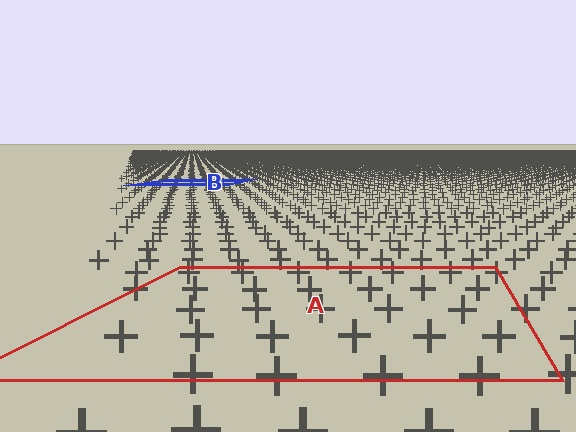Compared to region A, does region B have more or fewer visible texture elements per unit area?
Region B has more texture elements per unit area — they are packed more densely because it is farther away.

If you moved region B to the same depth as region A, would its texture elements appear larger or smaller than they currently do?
They would appear larger. At a closer depth, the same texture elements are projected at a bigger on-screen size.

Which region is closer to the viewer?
Region A is closer. The texture elements there are larger and more spread out.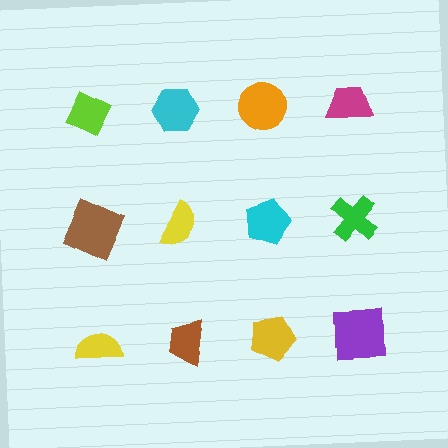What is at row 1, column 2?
A cyan hexagon.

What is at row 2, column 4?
A green cross.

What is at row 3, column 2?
A brown trapezoid.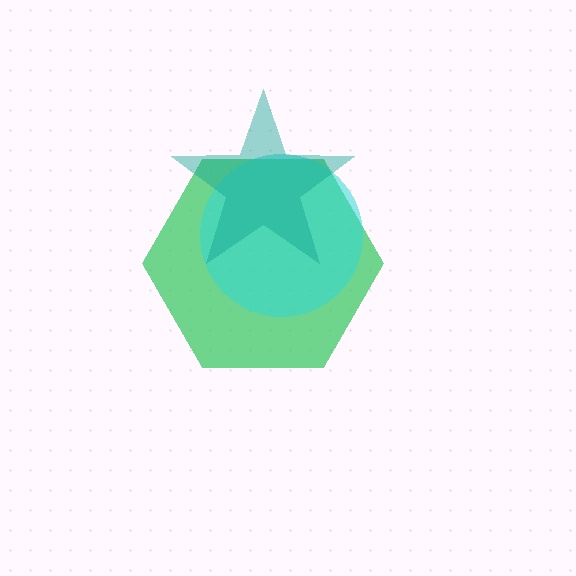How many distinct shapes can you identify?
There are 3 distinct shapes: a green hexagon, a cyan circle, a teal star.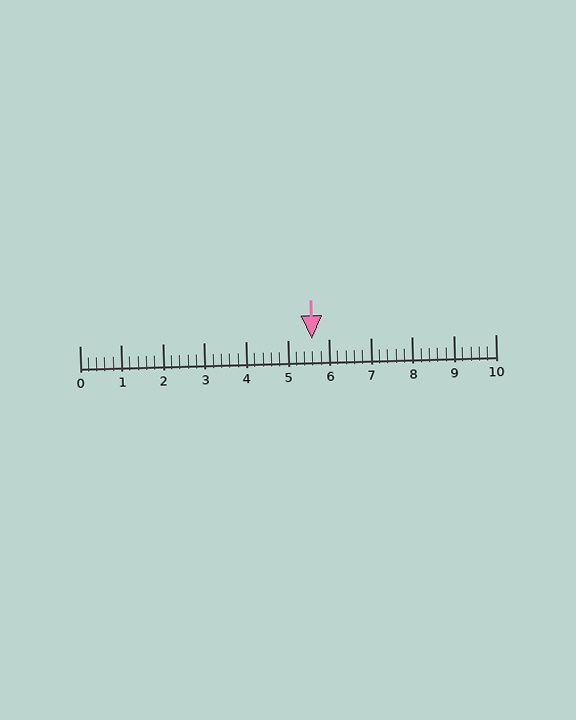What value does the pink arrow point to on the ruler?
The pink arrow points to approximately 5.6.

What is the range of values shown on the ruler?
The ruler shows values from 0 to 10.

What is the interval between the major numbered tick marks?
The major tick marks are spaced 1 units apart.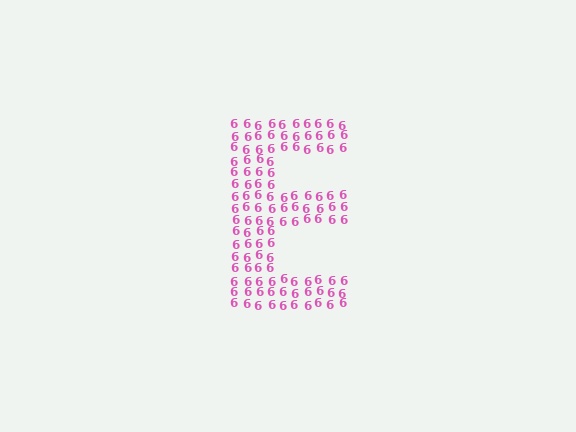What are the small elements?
The small elements are digit 6's.